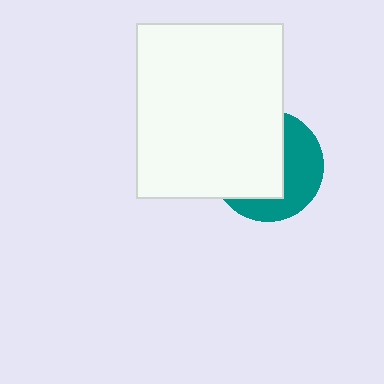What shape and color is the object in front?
The object in front is a white rectangle.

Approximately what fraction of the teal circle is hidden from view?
Roughly 57% of the teal circle is hidden behind the white rectangle.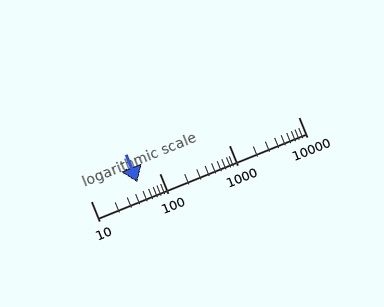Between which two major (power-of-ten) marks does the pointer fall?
The pointer is between 10 and 100.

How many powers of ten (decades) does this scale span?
The scale spans 3 decades, from 10 to 10000.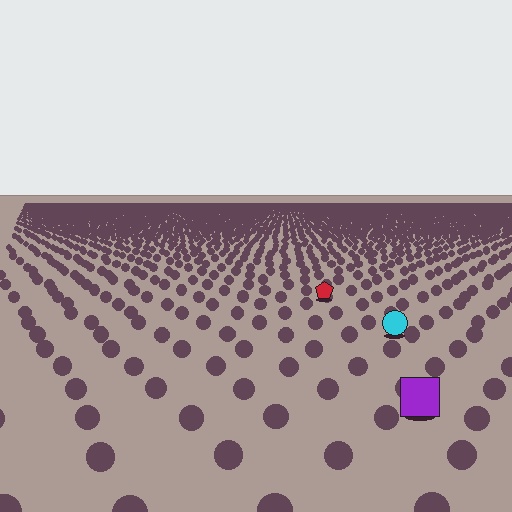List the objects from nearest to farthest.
From nearest to farthest: the purple square, the cyan circle, the red pentagon.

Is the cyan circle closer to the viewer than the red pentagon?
Yes. The cyan circle is closer — you can tell from the texture gradient: the ground texture is coarser near it.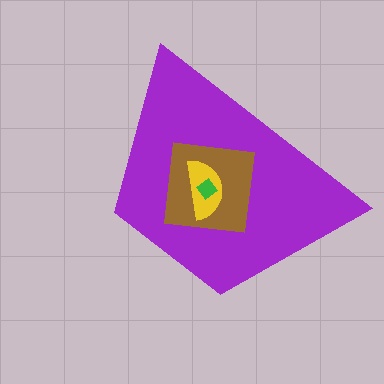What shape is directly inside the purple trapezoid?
The brown square.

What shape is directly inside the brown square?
The yellow semicircle.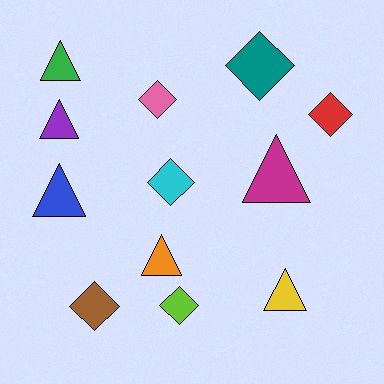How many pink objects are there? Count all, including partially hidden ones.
There is 1 pink object.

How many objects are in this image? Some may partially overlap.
There are 12 objects.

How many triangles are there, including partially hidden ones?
There are 6 triangles.